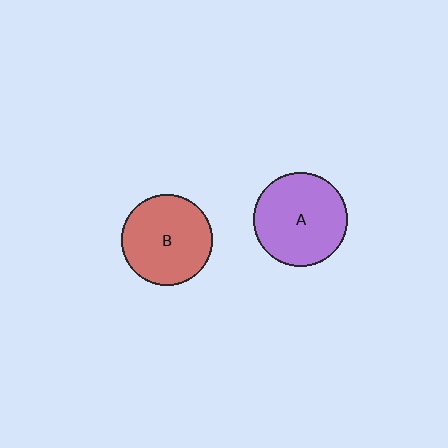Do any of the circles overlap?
No, none of the circles overlap.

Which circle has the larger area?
Circle A (purple).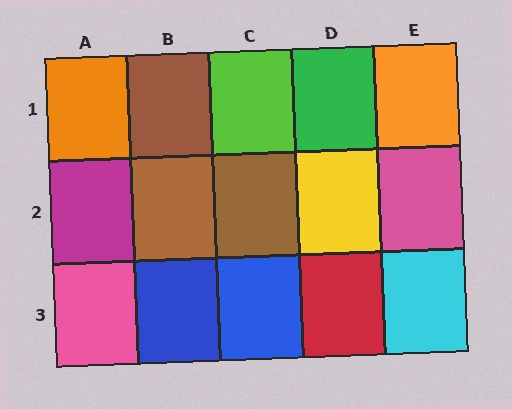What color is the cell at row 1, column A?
Orange.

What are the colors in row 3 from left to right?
Pink, blue, blue, red, cyan.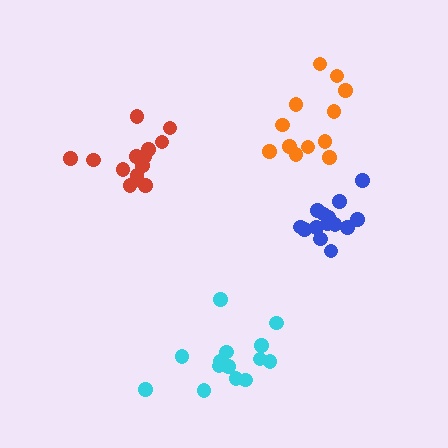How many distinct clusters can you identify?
There are 4 distinct clusters.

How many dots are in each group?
Group 1: 14 dots, Group 2: 14 dots, Group 3: 12 dots, Group 4: 14 dots (54 total).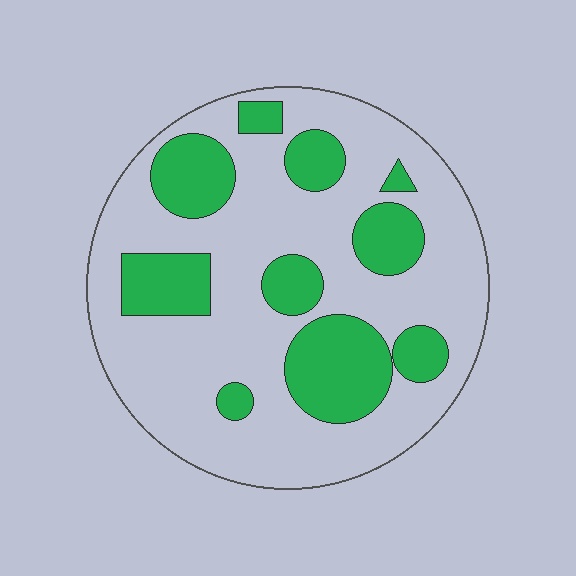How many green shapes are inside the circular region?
10.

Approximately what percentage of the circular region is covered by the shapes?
Approximately 30%.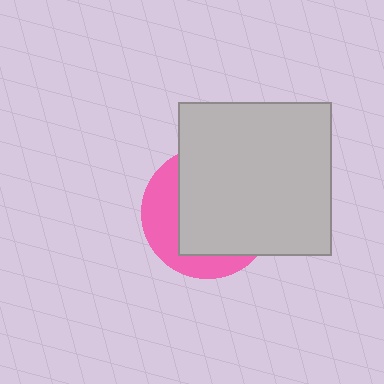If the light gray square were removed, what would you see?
You would see the complete pink circle.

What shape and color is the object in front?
The object in front is a light gray square.